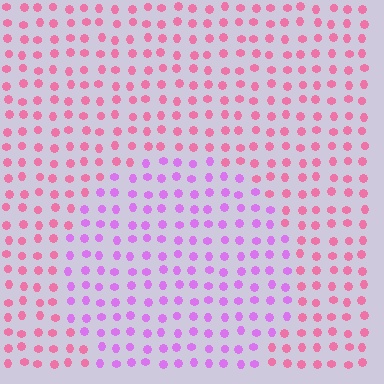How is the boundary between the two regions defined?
The boundary is defined purely by a slight shift in hue (about 46 degrees). Spacing, size, and orientation are identical on both sides.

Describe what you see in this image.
The image is filled with small pink elements in a uniform arrangement. A circle-shaped region is visible where the elements are tinted to a slightly different hue, forming a subtle color boundary.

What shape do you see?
I see a circle.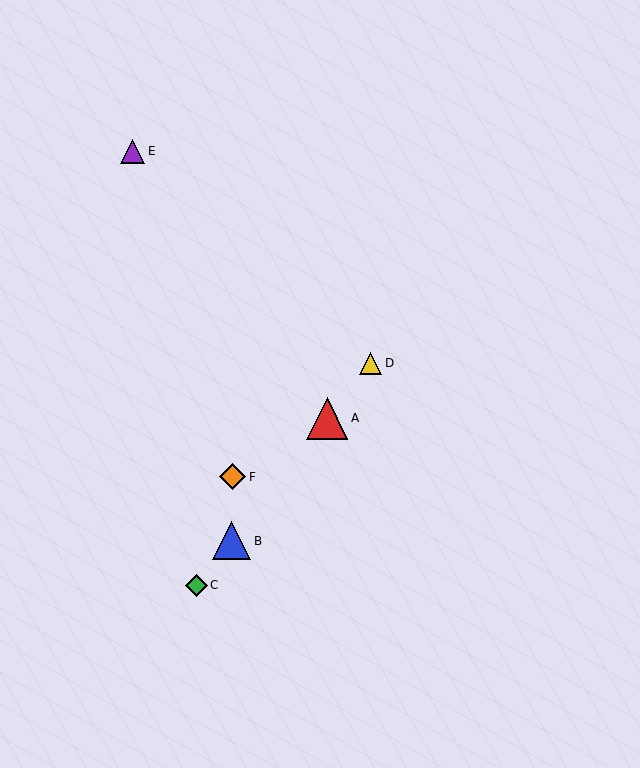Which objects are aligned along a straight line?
Objects A, B, C, D are aligned along a straight line.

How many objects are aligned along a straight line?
4 objects (A, B, C, D) are aligned along a straight line.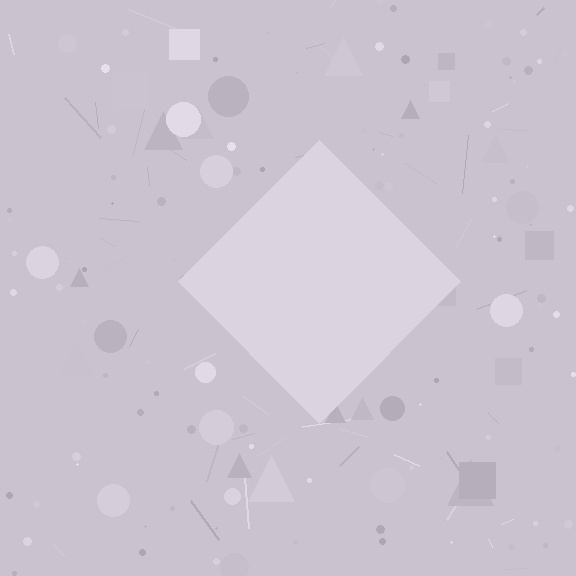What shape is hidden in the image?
A diamond is hidden in the image.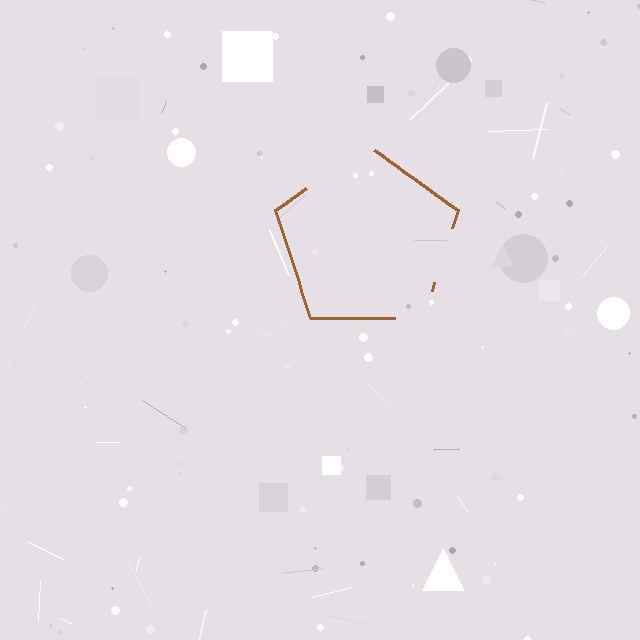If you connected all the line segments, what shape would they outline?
They would outline a pentagon.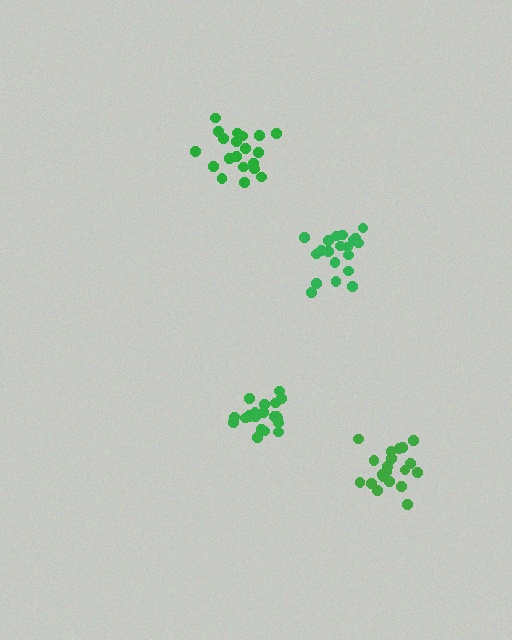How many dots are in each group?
Group 1: 20 dots, Group 2: 20 dots, Group 3: 20 dots, Group 4: 21 dots (81 total).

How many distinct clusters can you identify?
There are 4 distinct clusters.